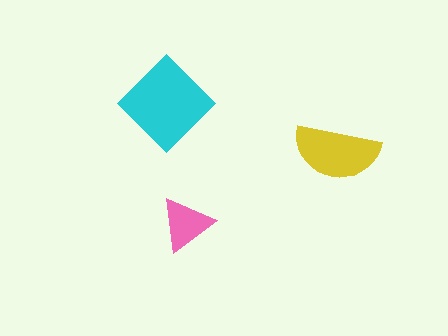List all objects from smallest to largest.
The pink triangle, the yellow semicircle, the cyan diamond.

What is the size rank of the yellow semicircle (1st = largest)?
2nd.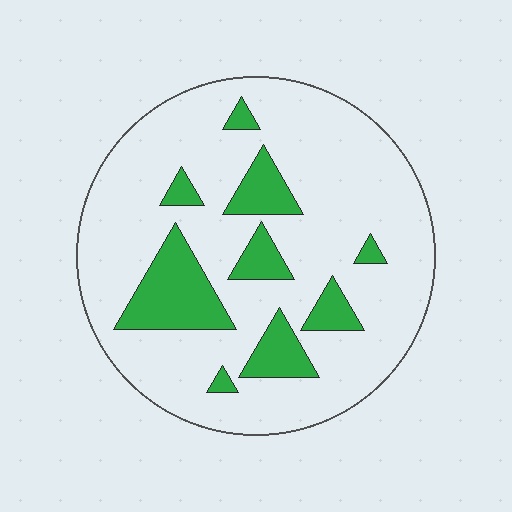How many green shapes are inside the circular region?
9.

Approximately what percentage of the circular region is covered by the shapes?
Approximately 20%.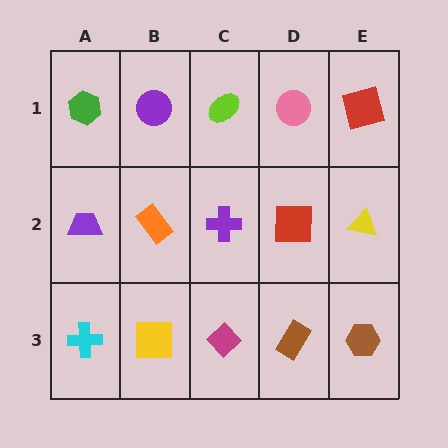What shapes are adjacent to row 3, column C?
A purple cross (row 2, column C), a yellow square (row 3, column B), a brown rectangle (row 3, column D).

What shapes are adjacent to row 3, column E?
A yellow triangle (row 2, column E), a brown rectangle (row 3, column D).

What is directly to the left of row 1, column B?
A green hexagon.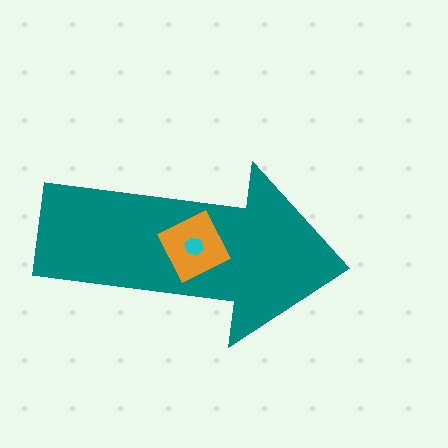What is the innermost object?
The cyan hexagon.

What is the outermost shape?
The teal arrow.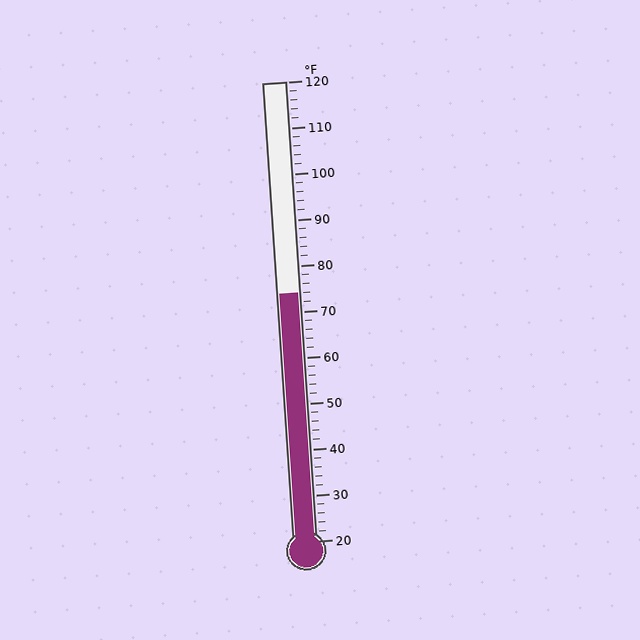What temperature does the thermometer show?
The thermometer shows approximately 74°F.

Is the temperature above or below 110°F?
The temperature is below 110°F.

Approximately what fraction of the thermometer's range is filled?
The thermometer is filled to approximately 55% of its range.